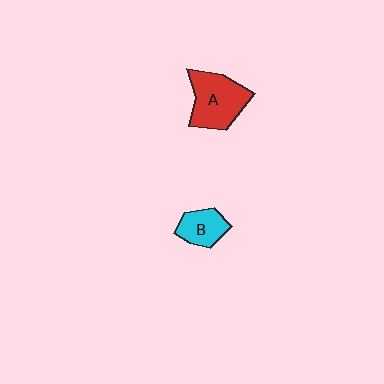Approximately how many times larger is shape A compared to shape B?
Approximately 1.8 times.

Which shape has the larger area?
Shape A (red).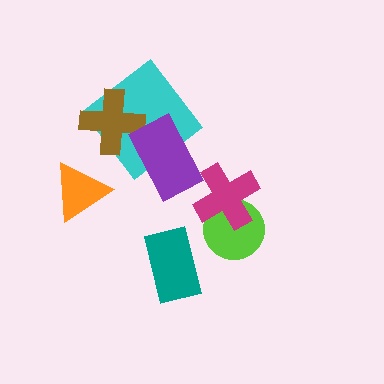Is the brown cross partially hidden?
No, no other shape covers it.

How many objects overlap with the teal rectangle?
0 objects overlap with the teal rectangle.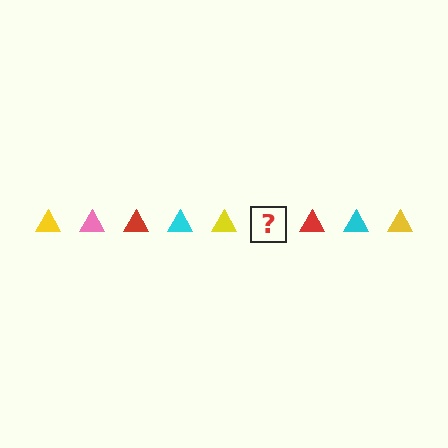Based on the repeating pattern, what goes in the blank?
The blank should be a pink triangle.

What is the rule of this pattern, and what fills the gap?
The rule is that the pattern cycles through yellow, pink, red, cyan triangles. The gap should be filled with a pink triangle.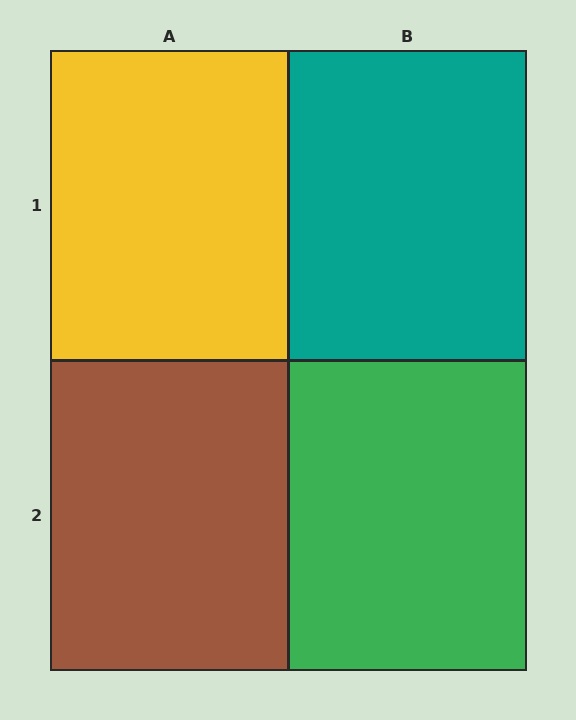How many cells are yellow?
1 cell is yellow.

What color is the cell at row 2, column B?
Green.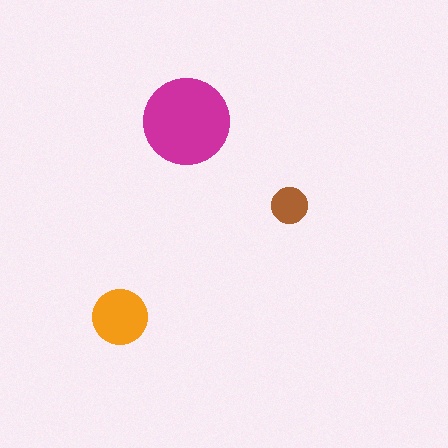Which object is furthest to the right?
The brown circle is rightmost.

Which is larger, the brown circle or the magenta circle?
The magenta one.